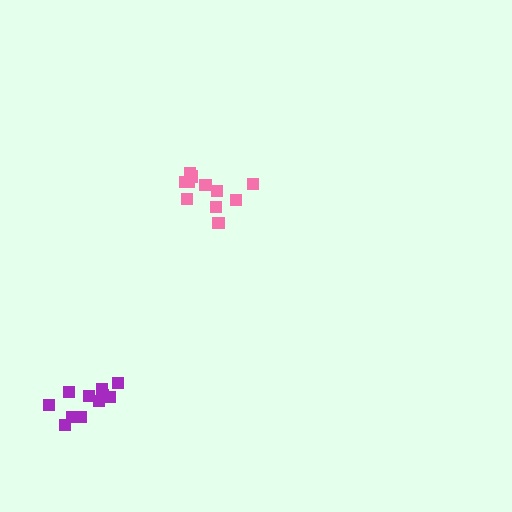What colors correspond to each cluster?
The clusters are colored: purple, pink.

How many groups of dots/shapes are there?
There are 2 groups.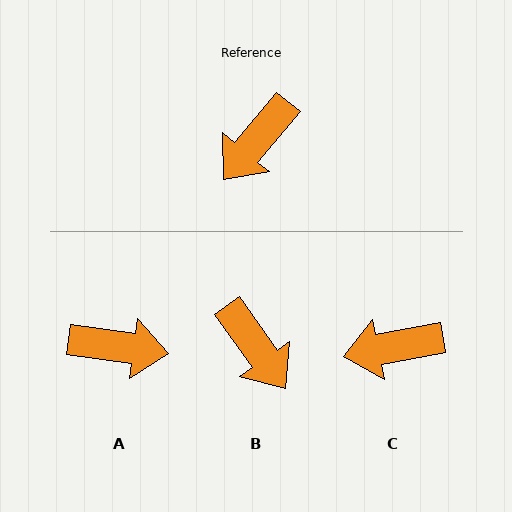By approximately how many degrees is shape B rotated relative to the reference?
Approximately 75 degrees counter-clockwise.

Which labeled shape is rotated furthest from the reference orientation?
A, about 122 degrees away.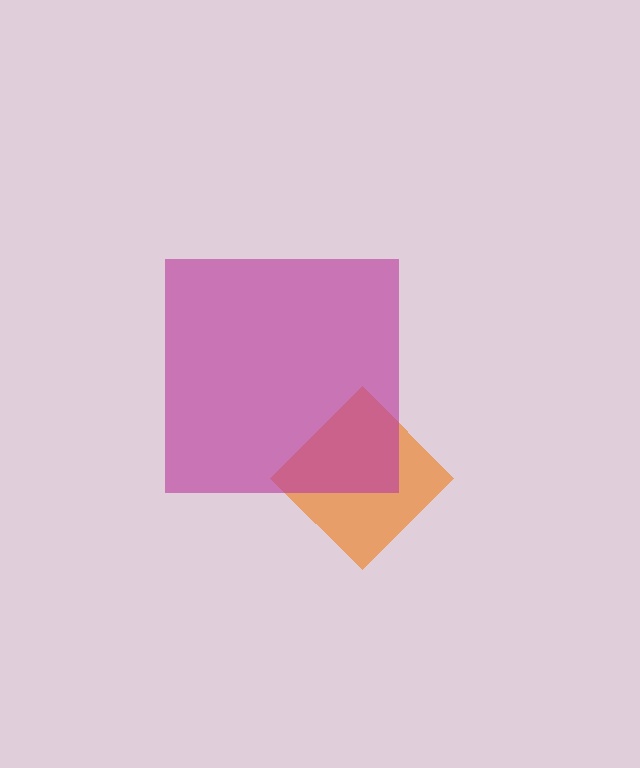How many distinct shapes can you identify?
There are 2 distinct shapes: an orange diamond, a magenta square.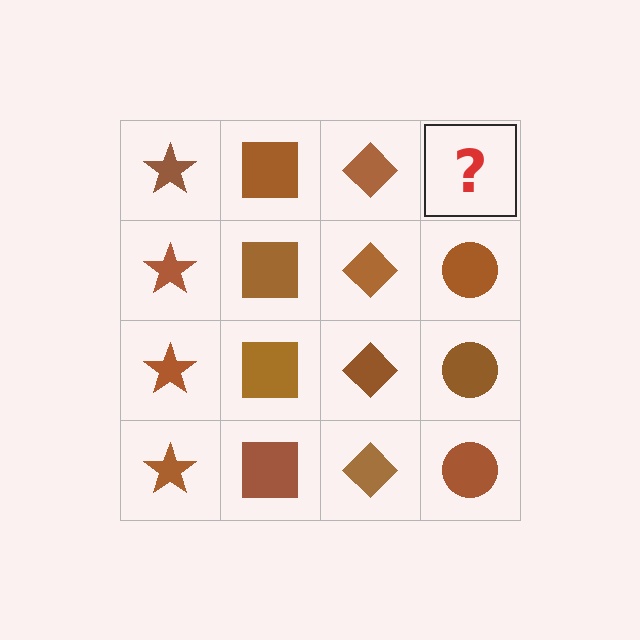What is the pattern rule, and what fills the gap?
The rule is that each column has a consistent shape. The gap should be filled with a brown circle.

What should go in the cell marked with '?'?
The missing cell should contain a brown circle.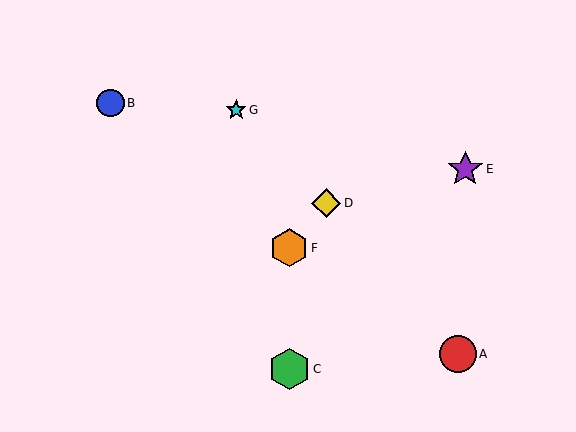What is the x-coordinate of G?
Object G is at x≈236.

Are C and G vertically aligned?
No, C is at x≈289 and G is at x≈236.